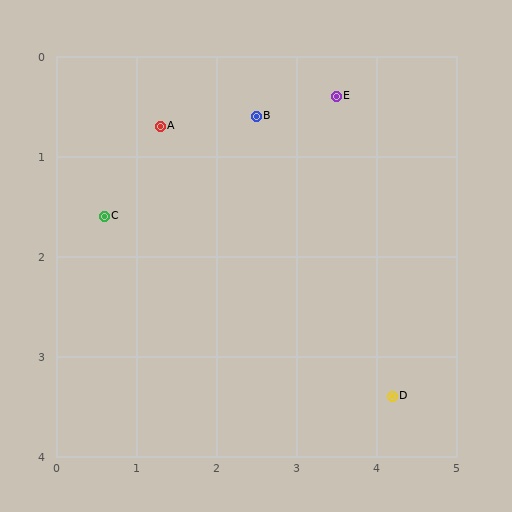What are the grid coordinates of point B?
Point B is at approximately (2.5, 0.6).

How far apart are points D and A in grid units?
Points D and A are about 4.0 grid units apart.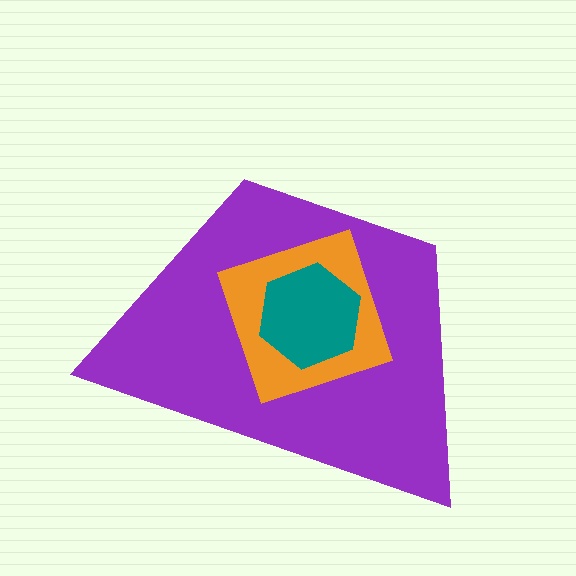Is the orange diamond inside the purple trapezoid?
Yes.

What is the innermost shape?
The teal hexagon.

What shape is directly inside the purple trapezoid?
The orange diamond.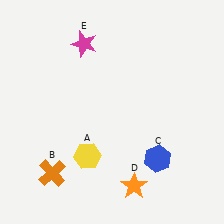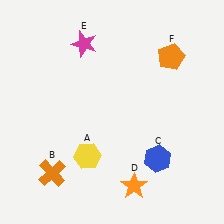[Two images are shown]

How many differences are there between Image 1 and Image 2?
There is 1 difference between the two images.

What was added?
An orange pentagon (F) was added in Image 2.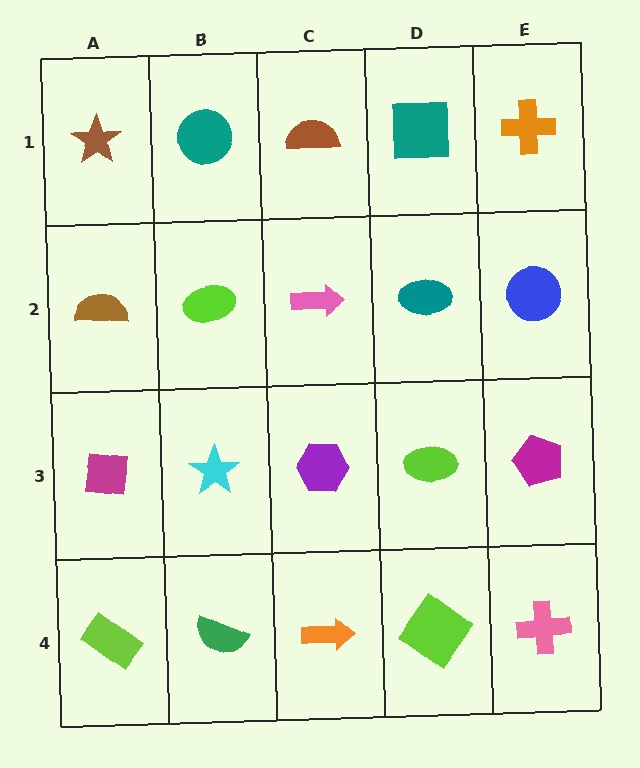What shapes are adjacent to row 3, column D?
A teal ellipse (row 2, column D), a lime diamond (row 4, column D), a purple hexagon (row 3, column C), a magenta pentagon (row 3, column E).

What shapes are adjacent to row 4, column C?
A purple hexagon (row 3, column C), a green semicircle (row 4, column B), a lime diamond (row 4, column D).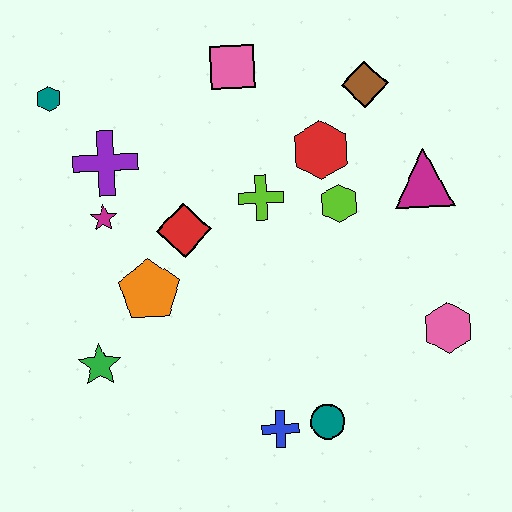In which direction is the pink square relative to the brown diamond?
The pink square is to the left of the brown diamond.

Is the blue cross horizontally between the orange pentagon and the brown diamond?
Yes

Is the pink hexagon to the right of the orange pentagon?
Yes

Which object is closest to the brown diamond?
The red hexagon is closest to the brown diamond.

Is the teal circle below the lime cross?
Yes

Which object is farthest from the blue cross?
The teal hexagon is farthest from the blue cross.